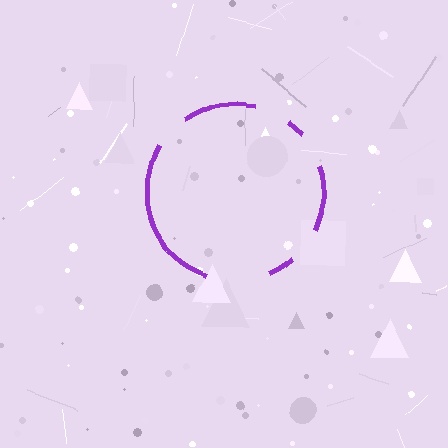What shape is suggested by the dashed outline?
The dashed outline suggests a circle.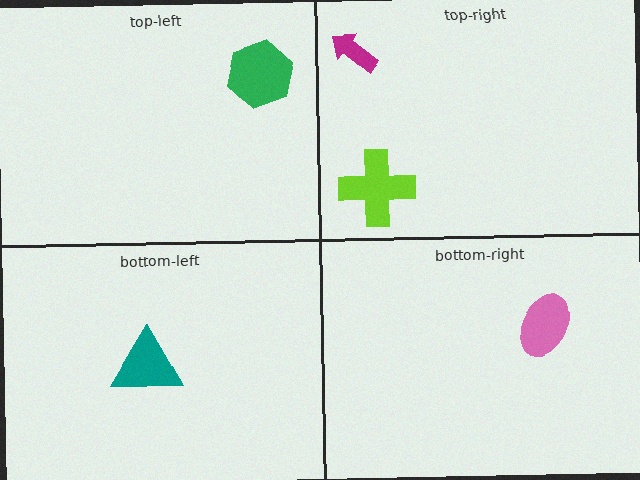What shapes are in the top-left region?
The green hexagon.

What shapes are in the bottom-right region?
The pink ellipse.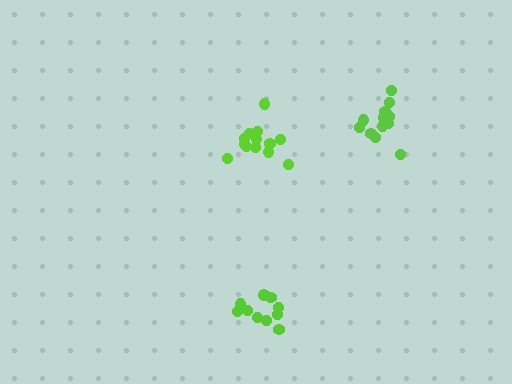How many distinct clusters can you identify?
There are 3 distinct clusters.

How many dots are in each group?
Group 1: 13 dots, Group 2: 13 dots, Group 3: 11 dots (37 total).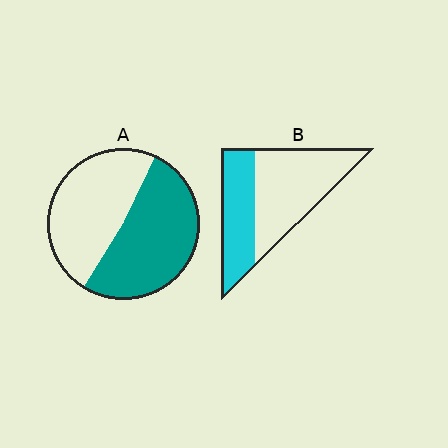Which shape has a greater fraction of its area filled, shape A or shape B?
Shape A.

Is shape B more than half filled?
No.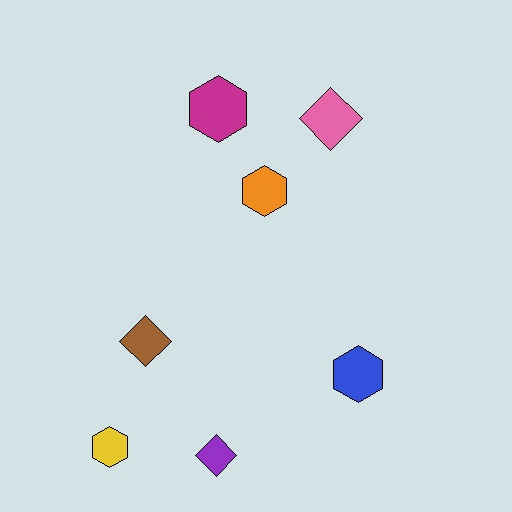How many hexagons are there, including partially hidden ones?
There are 4 hexagons.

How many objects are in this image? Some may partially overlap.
There are 7 objects.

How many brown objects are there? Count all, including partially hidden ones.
There is 1 brown object.